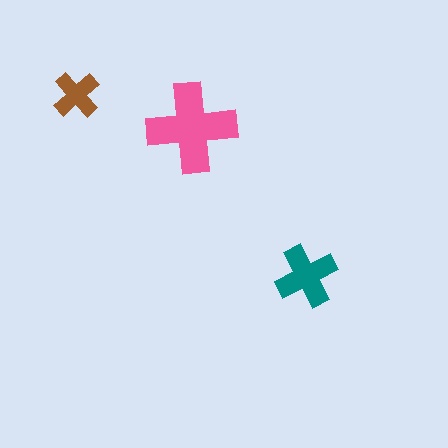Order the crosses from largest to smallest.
the pink one, the teal one, the brown one.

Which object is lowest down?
The teal cross is bottommost.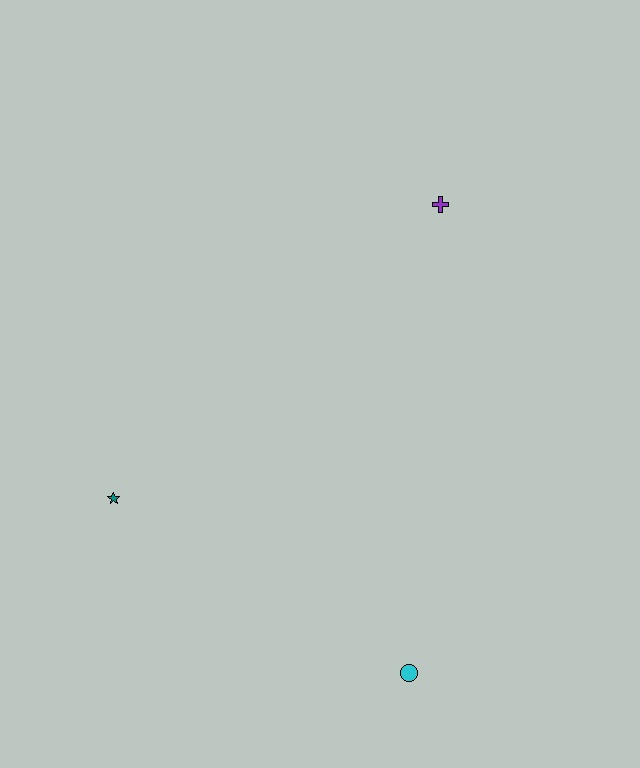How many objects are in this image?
There are 3 objects.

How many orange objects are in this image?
There are no orange objects.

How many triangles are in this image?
There are no triangles.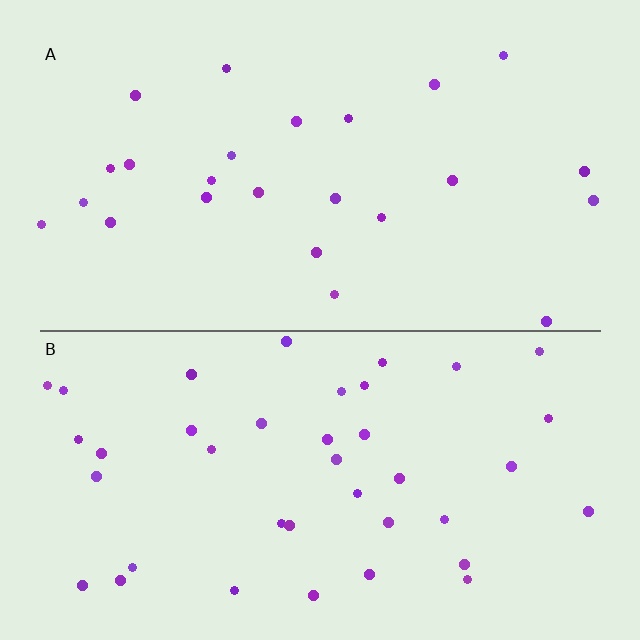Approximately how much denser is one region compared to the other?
Approximately 1.6× — region B over region A.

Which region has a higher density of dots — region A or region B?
B (the bottom).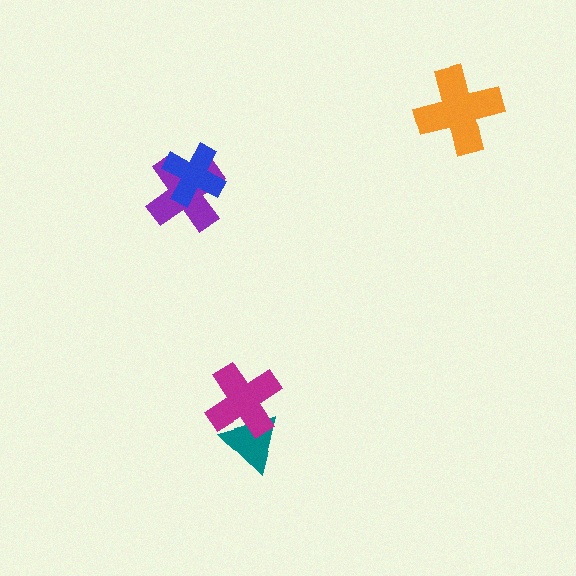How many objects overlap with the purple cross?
1 object overlaps with the purple cross.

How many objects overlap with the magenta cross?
1 object overlaps with the magenta cross.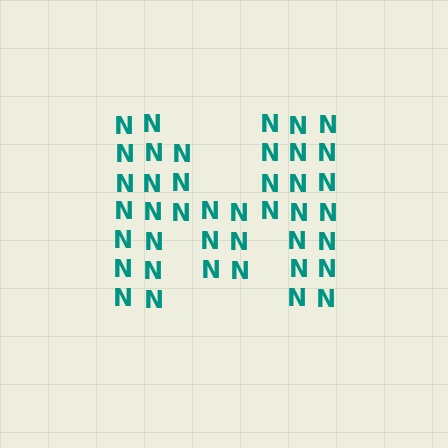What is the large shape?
The large shape is the letter M.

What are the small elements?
The small elements are letter N's.